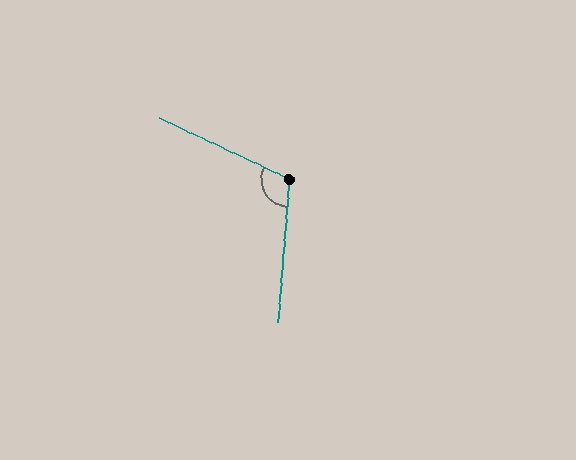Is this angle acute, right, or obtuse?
It is obtuse.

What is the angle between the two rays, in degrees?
Approximately 110 degrees.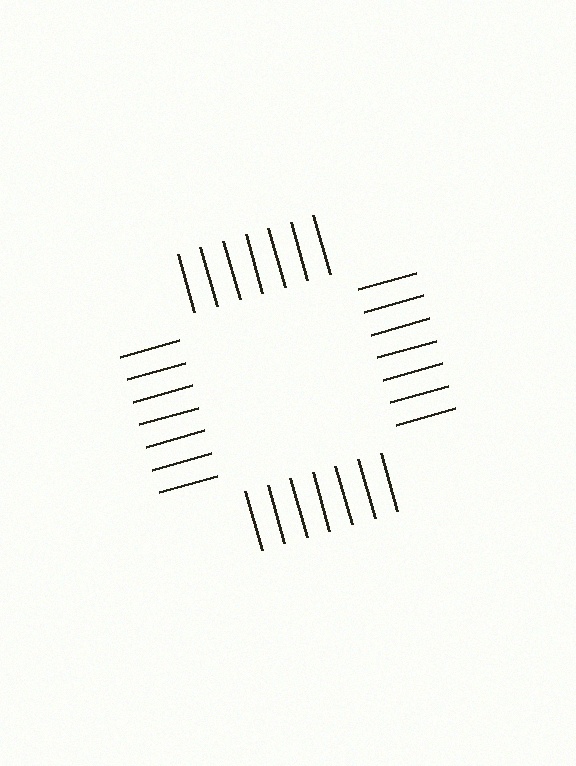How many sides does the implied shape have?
4 sides — the line-ends trace a square.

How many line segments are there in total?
28 — 7 along each of the 4 edges.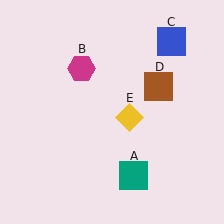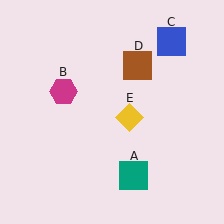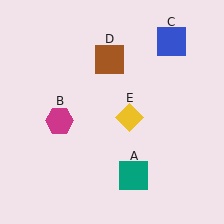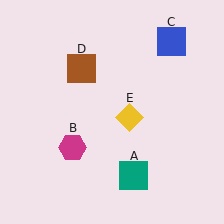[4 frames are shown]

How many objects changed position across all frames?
2 objects changed position: magenta hexagon (object B), brown square (object D).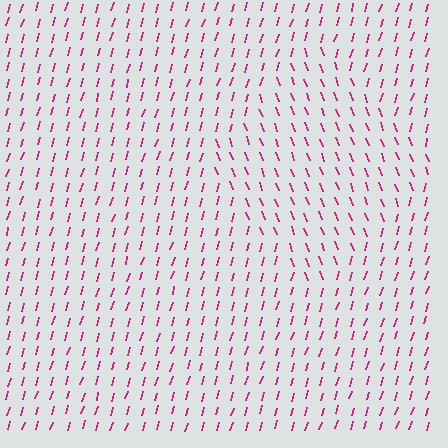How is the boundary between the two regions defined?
The boundary is defined purely by a change in line orientation (approximately 36 degrees difference). All lines are the same color and thickness.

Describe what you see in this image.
The image is filled with small magenta line segments. A diamond region in the image has lines oriented differently from the surrounding lines, creating a visible texture boundary.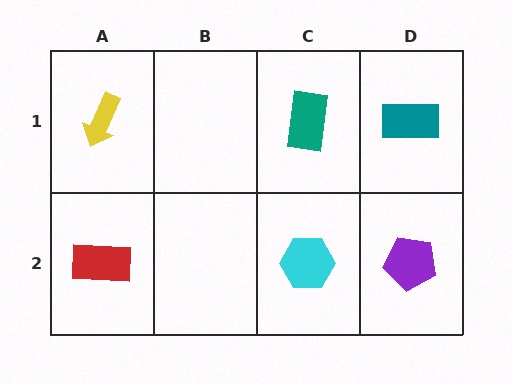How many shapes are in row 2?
3 shapes.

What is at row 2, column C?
A cyan hexagon.